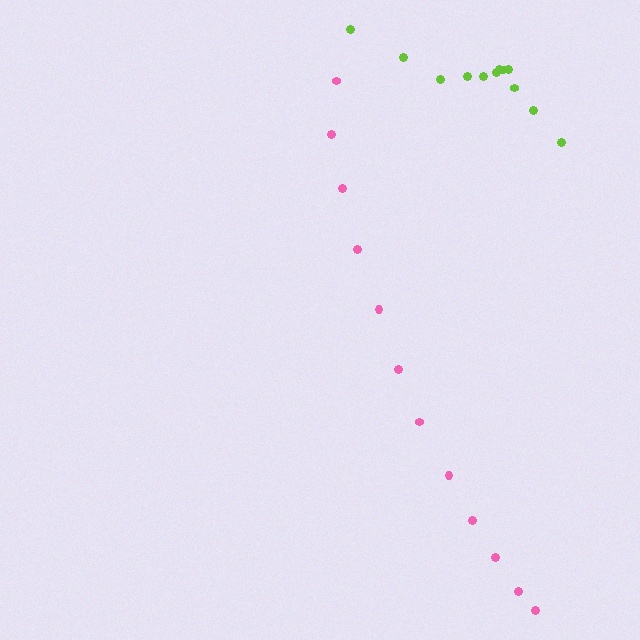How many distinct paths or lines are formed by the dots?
There are 2 distinct paths.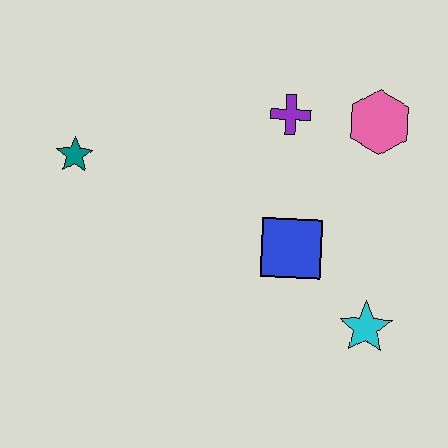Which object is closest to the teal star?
The purple cross is closest to the teal star.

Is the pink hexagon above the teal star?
Yes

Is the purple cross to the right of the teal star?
Yes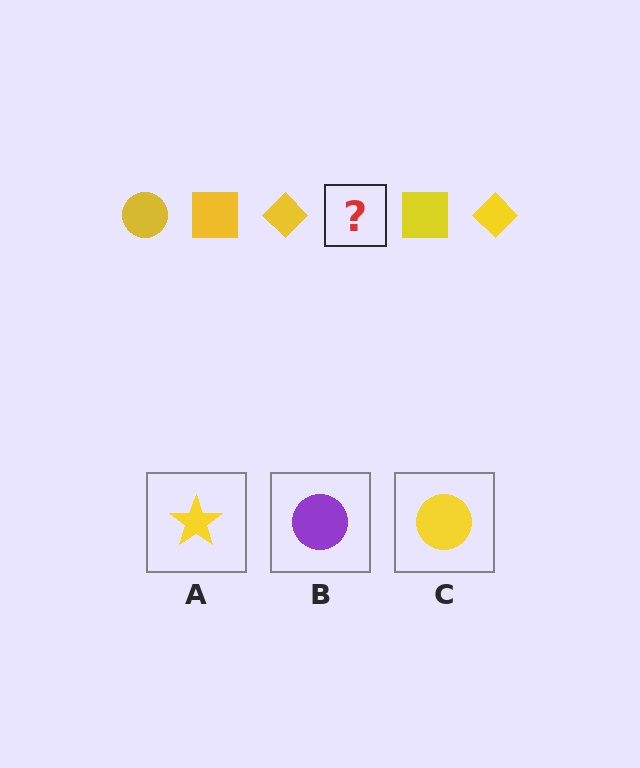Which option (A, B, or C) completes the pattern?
C.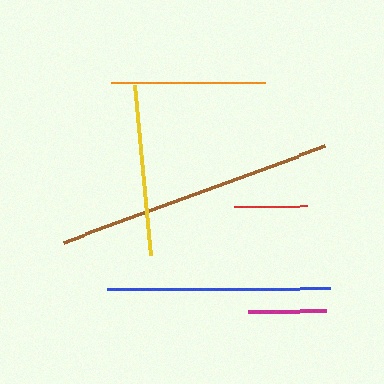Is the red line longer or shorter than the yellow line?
The yellow line is longer than the red line.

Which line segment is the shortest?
The red line is the shortest at approximately 73 pixels.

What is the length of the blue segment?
The blue segment is approximately 223 pixels long.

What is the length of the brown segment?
The brown segment is approximately 277 pixels long.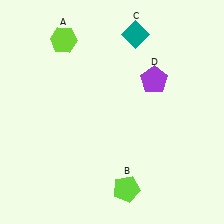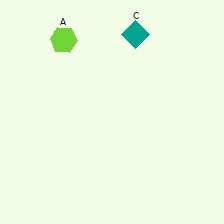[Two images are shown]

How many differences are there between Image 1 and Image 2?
There are 2 differences between the two images.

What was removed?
The lime pentagon (B), the purple pentagon (D) were removed in Image 2.